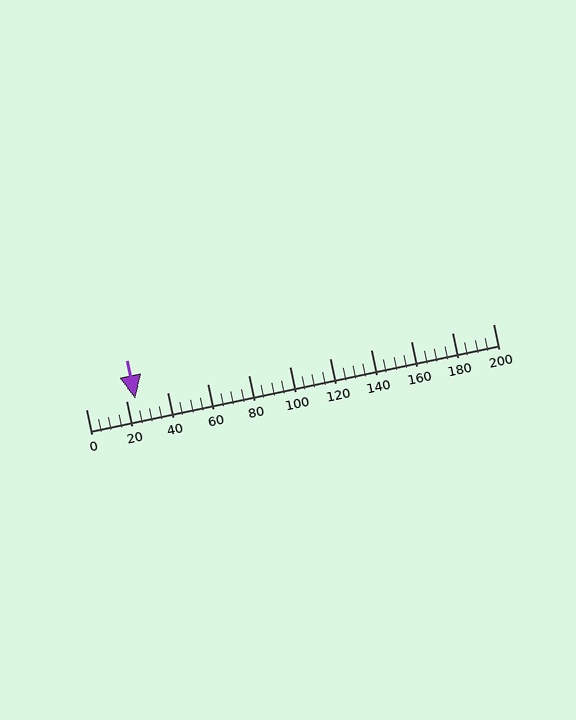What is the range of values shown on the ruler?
The ruler shows values from 0 to 200.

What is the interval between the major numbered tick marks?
The major tick marks are spaced 20 units apart.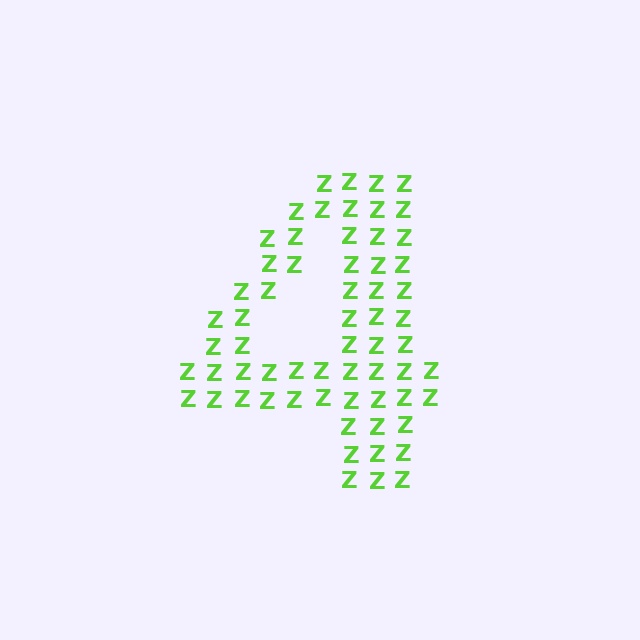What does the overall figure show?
The overall figure shows the digit 4.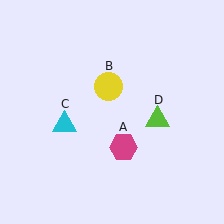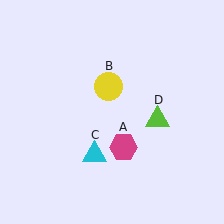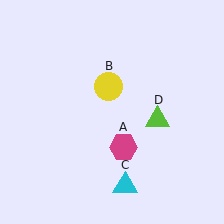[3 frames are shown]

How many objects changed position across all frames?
1 object changed position: cyan triangle (object C).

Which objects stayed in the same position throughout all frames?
Magenta hexagon (object A) and yellow circle (object B) and lime triangle (object D) remained stationary.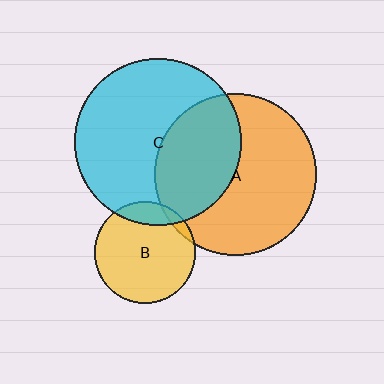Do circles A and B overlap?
Yes.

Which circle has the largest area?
Circle C (cyan).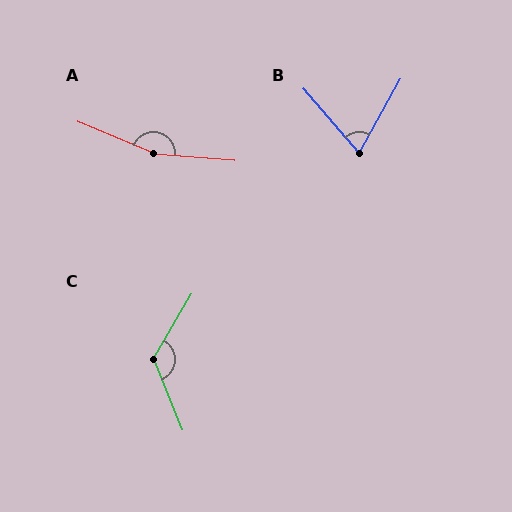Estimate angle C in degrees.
Approximately 128 degrees.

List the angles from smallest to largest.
B (70°), C (128°), A (162°).